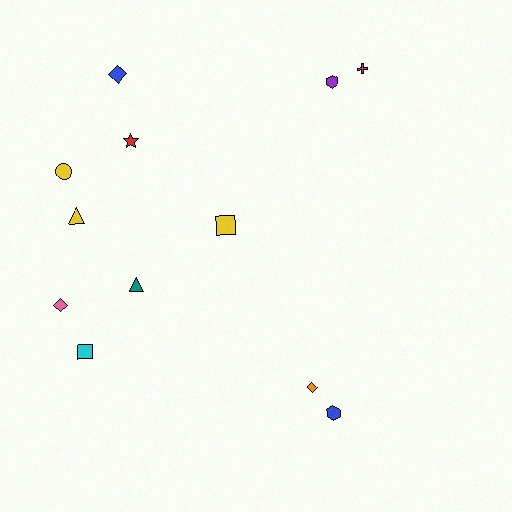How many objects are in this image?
There are 12 objects.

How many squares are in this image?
There are 2 squares.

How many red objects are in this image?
There is 1 red object.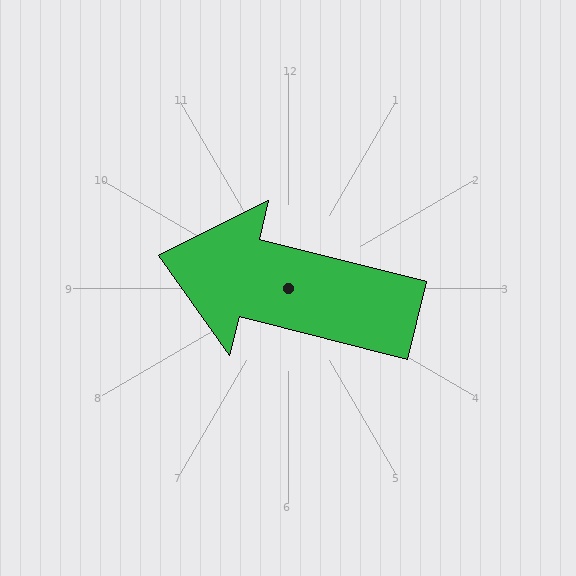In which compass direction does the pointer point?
West.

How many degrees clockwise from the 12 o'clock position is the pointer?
Approximately 284 degrees.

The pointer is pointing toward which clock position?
Roughly 9 o'clock.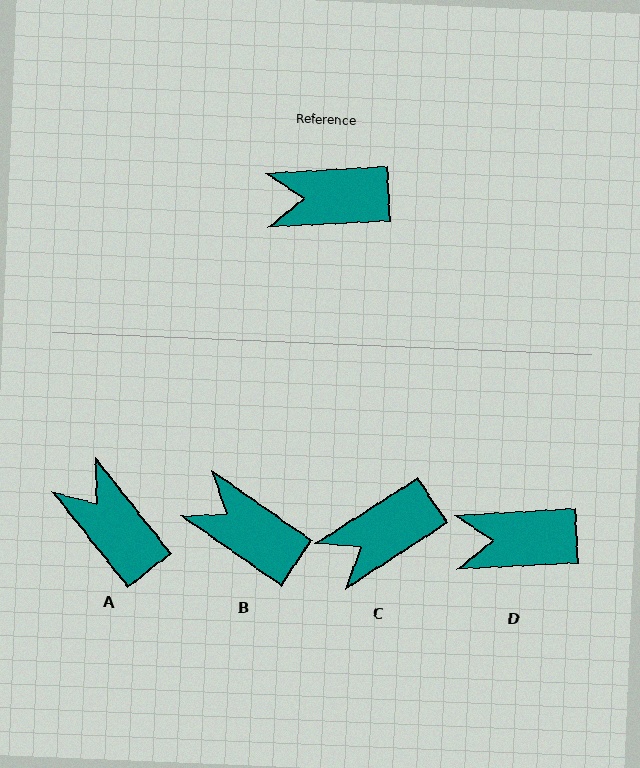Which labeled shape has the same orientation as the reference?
D.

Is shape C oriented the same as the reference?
No, it is off by about 30 degrees.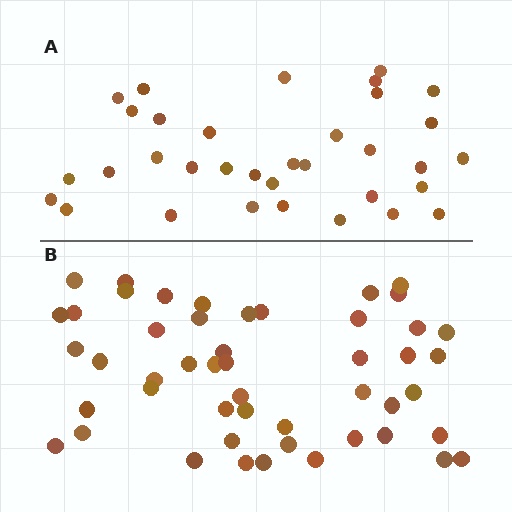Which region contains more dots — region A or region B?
Region B (the bottom region) has more dots.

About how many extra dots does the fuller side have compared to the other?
Region B has approximately 15 more dots than region A.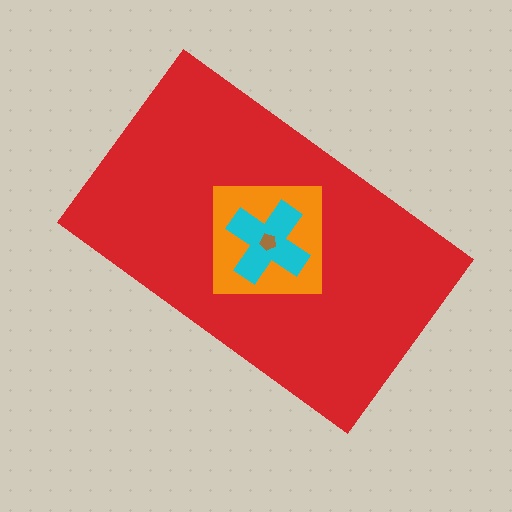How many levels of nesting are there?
4.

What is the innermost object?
The brown pentagon.